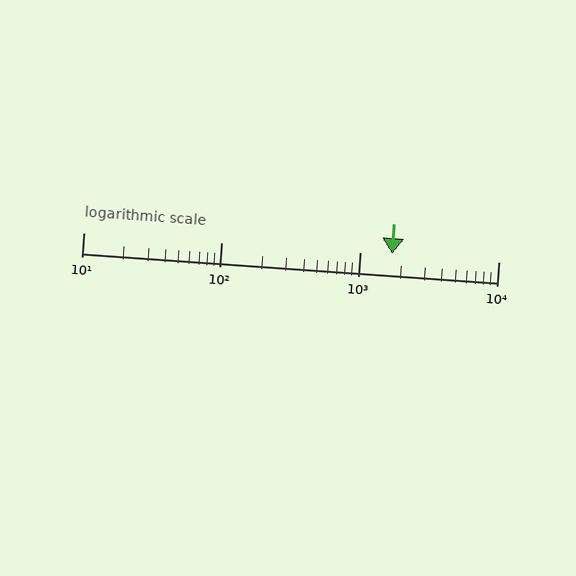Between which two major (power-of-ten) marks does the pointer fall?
The pointer is between 1000 and 10000.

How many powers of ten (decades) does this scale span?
The scale spans 3 decades, from 10 to 10000.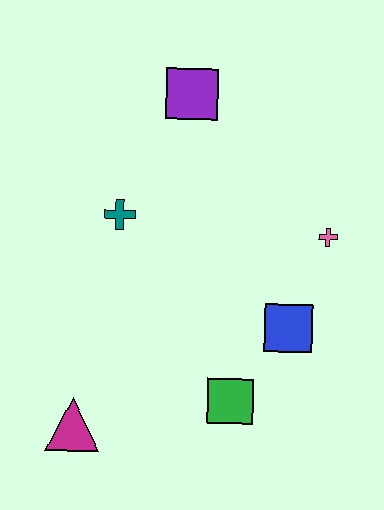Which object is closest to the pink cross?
The blue square is closest to the pink cross.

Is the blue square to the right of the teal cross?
Yes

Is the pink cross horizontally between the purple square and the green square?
No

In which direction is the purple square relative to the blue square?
The purple square is above the blue square.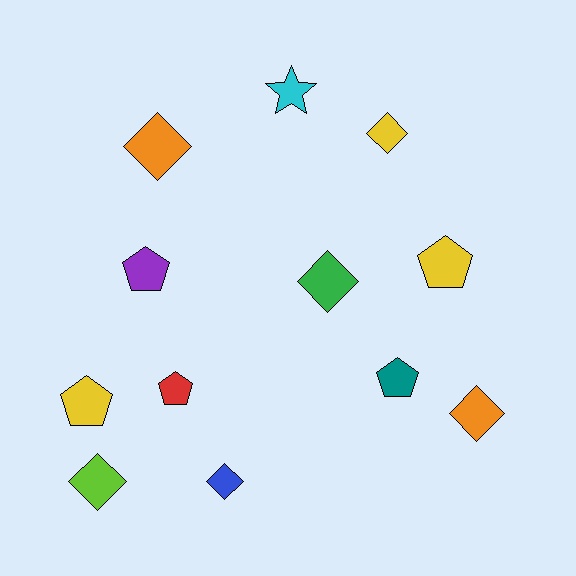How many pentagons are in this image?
There are 5 pentagons.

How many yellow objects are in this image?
There are 3 yellow objects.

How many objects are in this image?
There are 12 objects.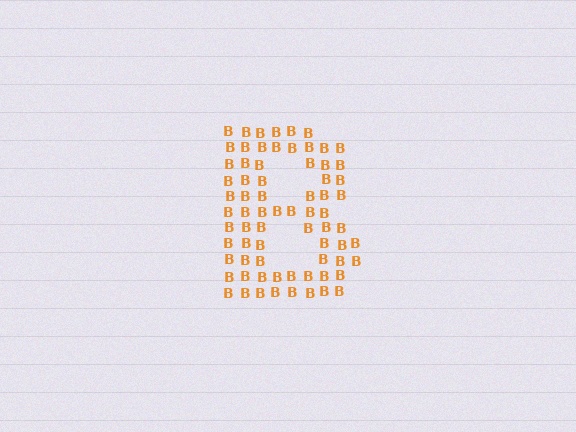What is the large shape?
The large shape is the letter B.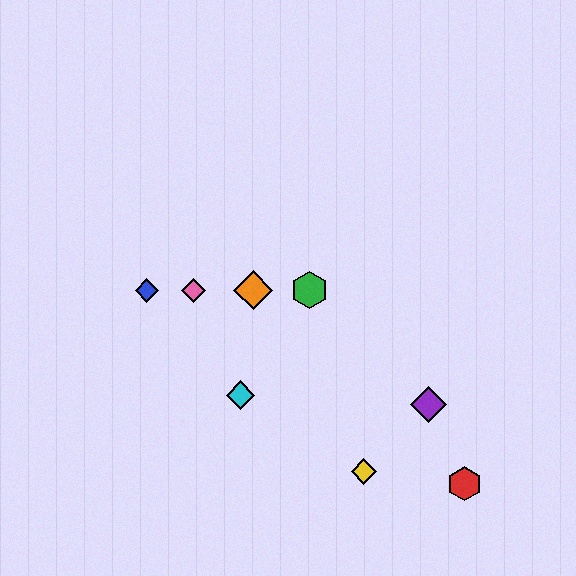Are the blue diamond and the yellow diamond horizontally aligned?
No, the blue diamond is at y≈290 and the yellow diamond is at y≈472.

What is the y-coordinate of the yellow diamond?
The yellow diamond is at y≈472.